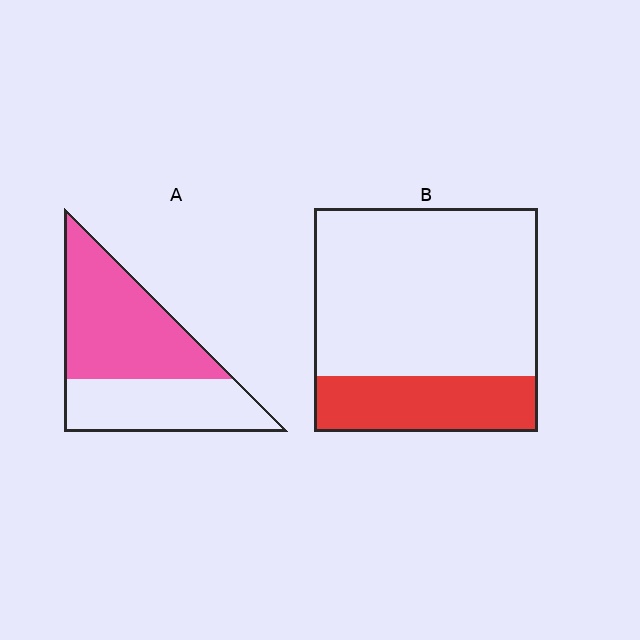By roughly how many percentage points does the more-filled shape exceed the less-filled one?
By roughly 35 percentage points (A over B).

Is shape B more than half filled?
No.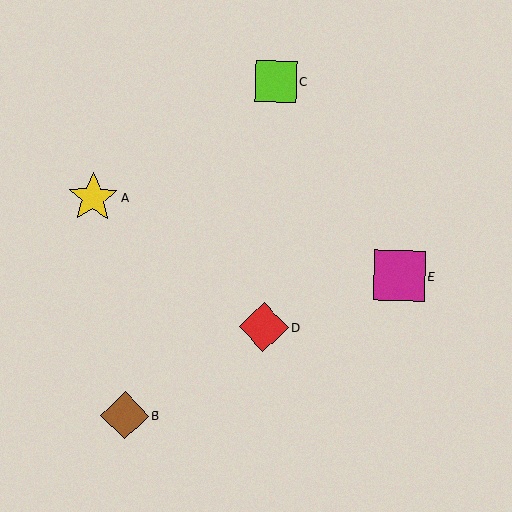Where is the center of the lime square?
The center of the lime square is at (276, 81).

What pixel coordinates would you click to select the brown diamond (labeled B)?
Click at (125, 416) to select the brown diamond B.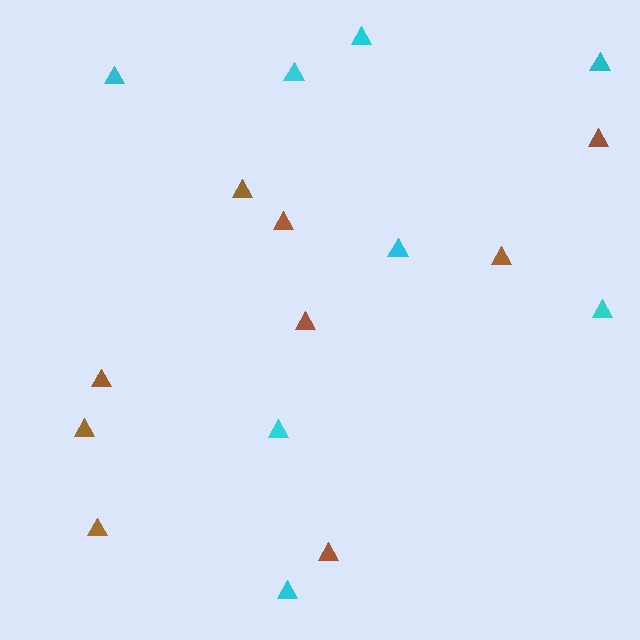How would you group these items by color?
There are 2 groups: one group of cyan triangles (8) and one group of brown triangles (9).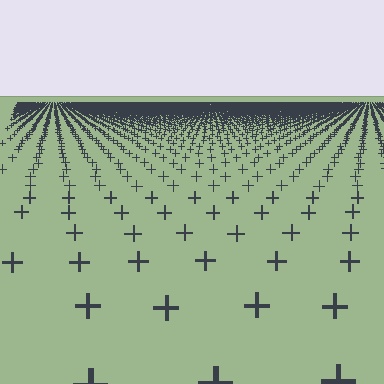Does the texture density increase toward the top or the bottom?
Density increases toward the top.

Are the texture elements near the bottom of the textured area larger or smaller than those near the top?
Larger. Near the bottom, elements are closer to the viewer and appear at a bigger on-screen size.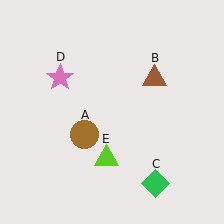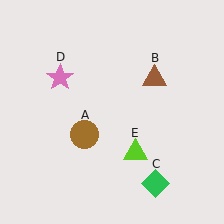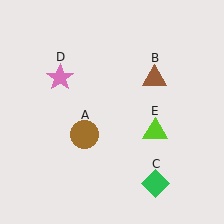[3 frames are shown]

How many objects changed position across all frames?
1 object changed position: lime triangle (object E).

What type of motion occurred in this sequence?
The lime triangle (object E) rotated counterclockwise around the center of the scene.